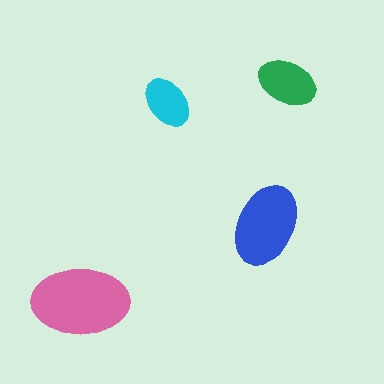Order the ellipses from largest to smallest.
the pink one, the blue one, the green one, the cyan one.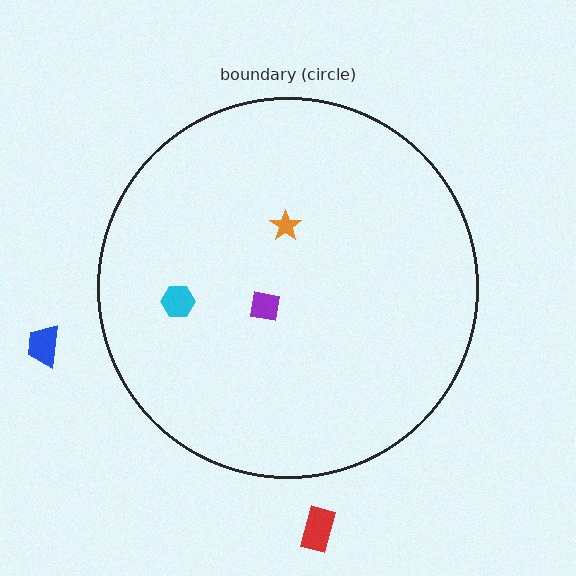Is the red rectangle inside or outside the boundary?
Outside.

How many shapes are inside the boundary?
3 inside, 2 outside.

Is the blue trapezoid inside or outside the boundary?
Outside.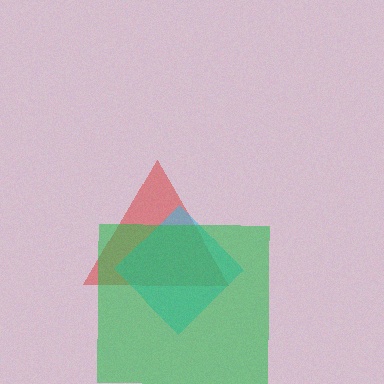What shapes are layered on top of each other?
The layered shapes are: a red triangle, a cyan diamond, a green square.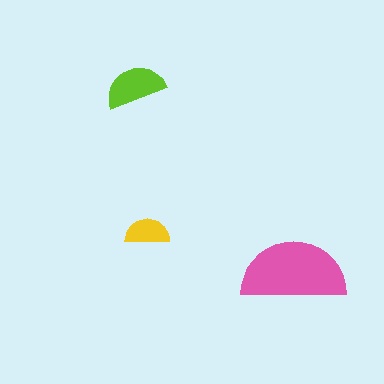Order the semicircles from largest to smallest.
the pink one, the lime one, the yellow one.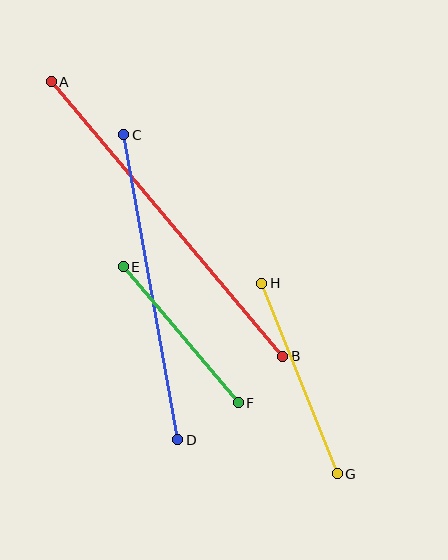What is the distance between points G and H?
The distance is approximately 205 pixels.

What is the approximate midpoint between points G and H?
The midpoint is at approximately (299, 379) pixels.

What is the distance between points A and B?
The distance is approximately 359 pixels.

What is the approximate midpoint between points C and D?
The midpoint is at approximately (151, 287) pixels.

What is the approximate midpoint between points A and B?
The midpoint is at approximately (167, 219) pixels.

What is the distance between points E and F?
The distance is approximately 178 pixels.